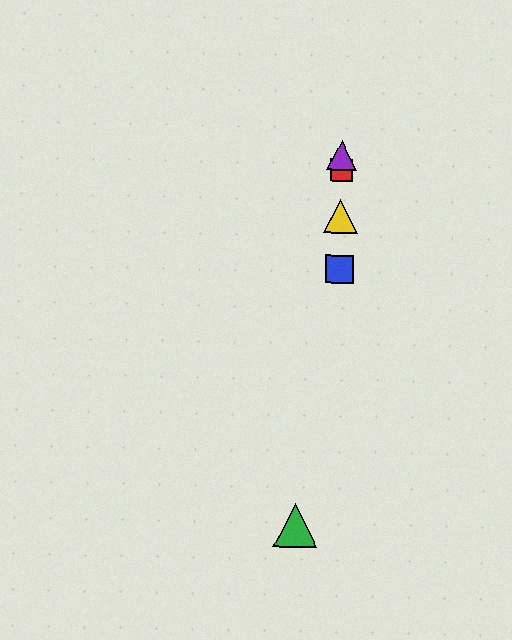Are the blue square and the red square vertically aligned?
Yes, both are at x≈340.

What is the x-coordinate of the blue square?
The blue square is at x≈340.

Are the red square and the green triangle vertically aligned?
No, the red square is at x≈342 and the green triangle is at x≈296.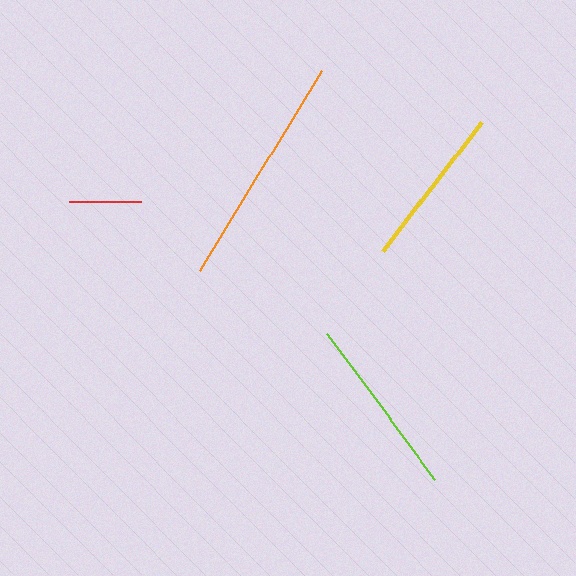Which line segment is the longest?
The orange line is the longest at approximately 233 pixels.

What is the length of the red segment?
The red segment is approximately 71 pixels long.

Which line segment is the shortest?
The red line is the shortest at approximately 71 pixels.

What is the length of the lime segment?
The lime segment is approximately 181 pixels long.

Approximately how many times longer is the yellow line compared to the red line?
The yellow line is approximately 2.3 times the length of the red line.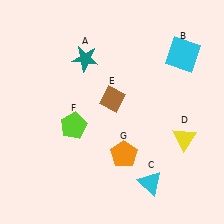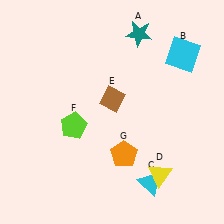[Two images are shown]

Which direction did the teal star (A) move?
The teal star (A) moved right.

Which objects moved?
The objects that moved are: the teal star (A), the yellow triangle (D).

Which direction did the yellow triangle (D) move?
The yellow triangle (D) moved down.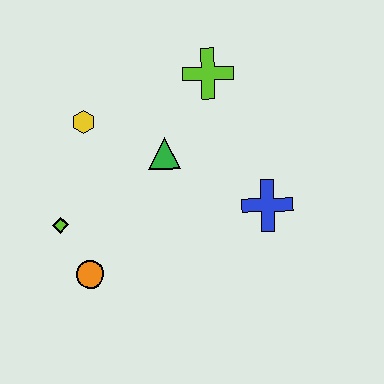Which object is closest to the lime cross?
The green triangle is closest to the lime cross.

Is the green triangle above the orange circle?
Yes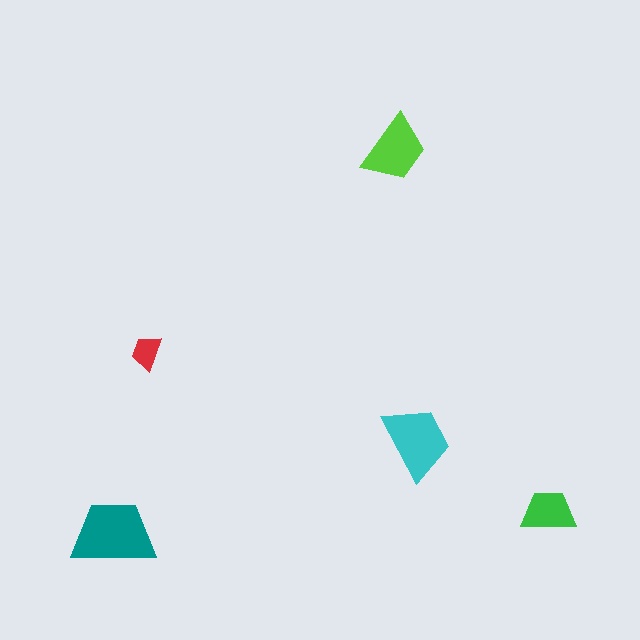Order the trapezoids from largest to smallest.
the teal one, the cyan one, the lime one, the green one, the red one.